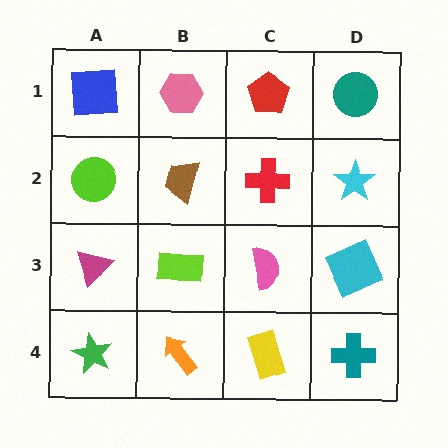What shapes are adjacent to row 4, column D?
A cyan square (row 3, column D), a yellow rectangle (row 4, column C).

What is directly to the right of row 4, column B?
A yellow rectangle.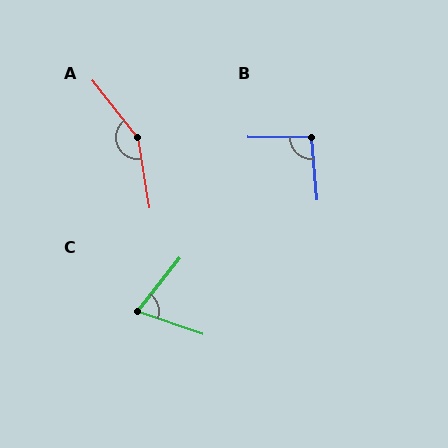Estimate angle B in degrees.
Approximately 95 degrees.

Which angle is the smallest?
C, at approximately 70 degrees.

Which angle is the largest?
A, at approximately 151 degrees.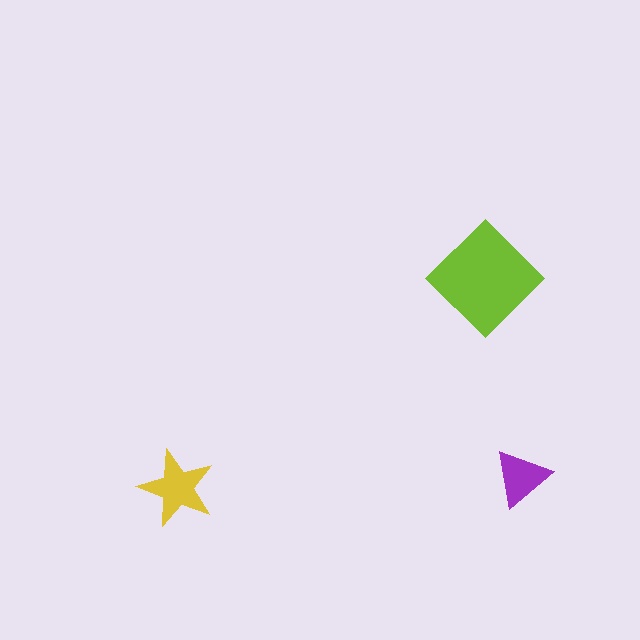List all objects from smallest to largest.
The purple triangle, the yellow star, the lime diamond.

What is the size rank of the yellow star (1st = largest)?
2nd.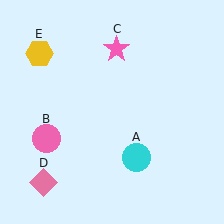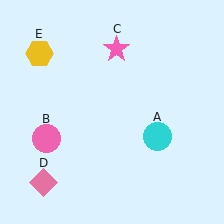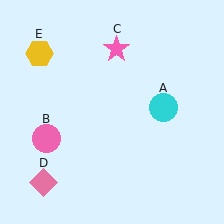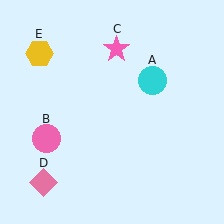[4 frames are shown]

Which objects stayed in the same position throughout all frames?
Pink circle (object B) and pink star (object C) and pink diamond (object D) and yellow hexagon (object E) remained stationary.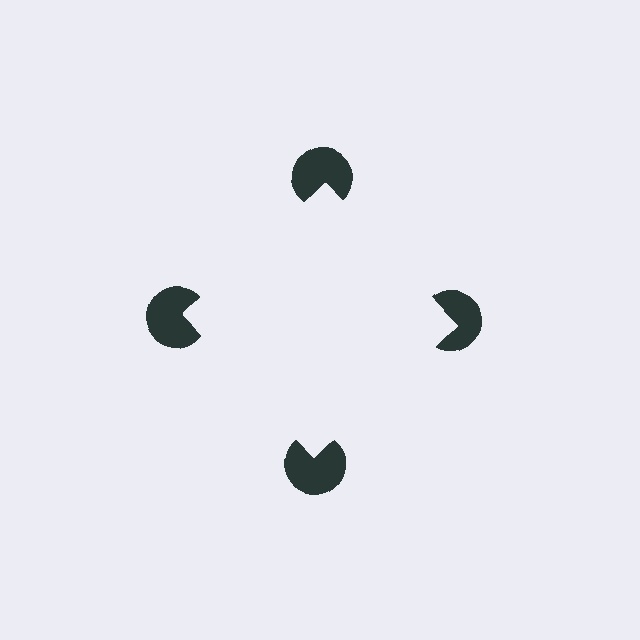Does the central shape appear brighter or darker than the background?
It typically appears slightly brighter than the background, even though no actual brightness change is drawn.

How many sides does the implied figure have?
4 sides.